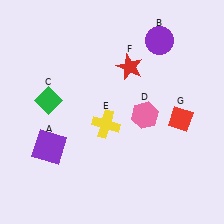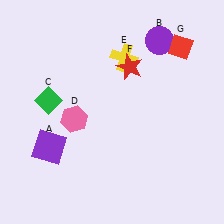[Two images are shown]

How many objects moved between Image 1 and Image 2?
3 objects moved between the two images.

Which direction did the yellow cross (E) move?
The yellow cross (E) moved up.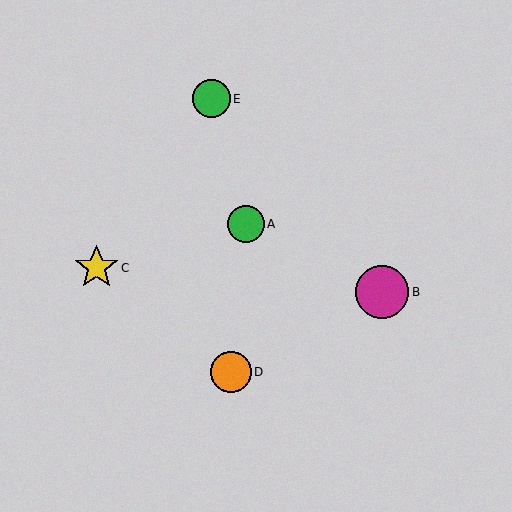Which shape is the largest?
The magenta circle (labeled B) is the largest.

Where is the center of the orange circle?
The center of the orange circle is at (231, 372).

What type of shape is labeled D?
Shape D is an orange circle.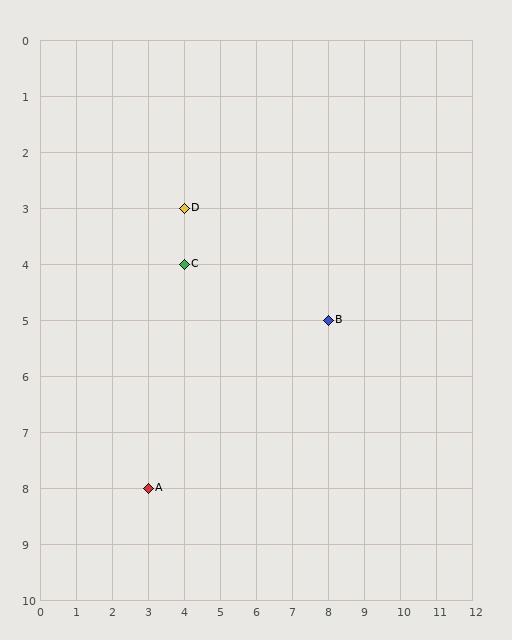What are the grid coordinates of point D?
Point D is at grid coordinates (4, 3).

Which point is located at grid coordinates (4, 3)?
Point D is at (4, 3).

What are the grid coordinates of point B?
Point B is at grid coordinates (8, 5).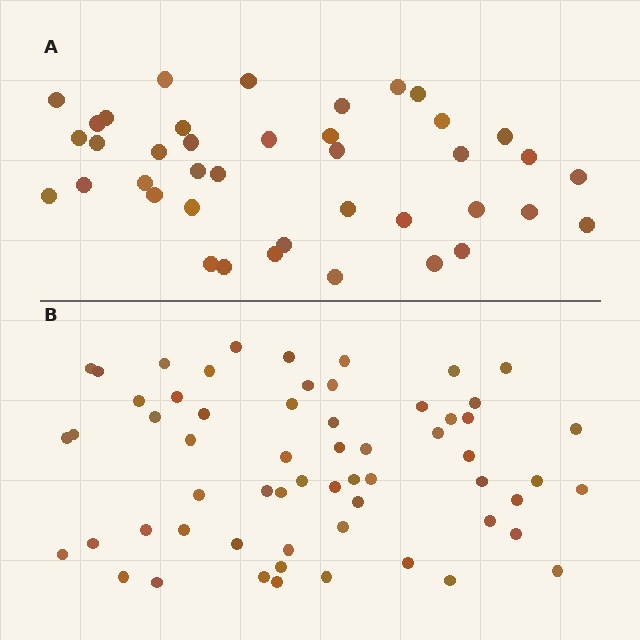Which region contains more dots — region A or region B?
Region B (the bottom region) has more dots.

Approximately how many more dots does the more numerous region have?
Region B has approximately 20 more dots than region A.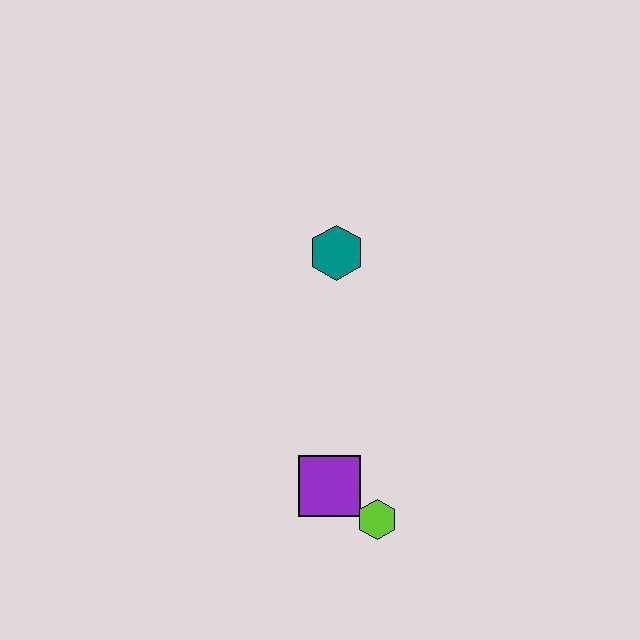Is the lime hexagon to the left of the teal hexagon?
No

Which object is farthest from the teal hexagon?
The lime hexagon is farthest from the teal hexagon.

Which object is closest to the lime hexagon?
The purple square is closest to the lime hexagon.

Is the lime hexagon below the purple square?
Yes